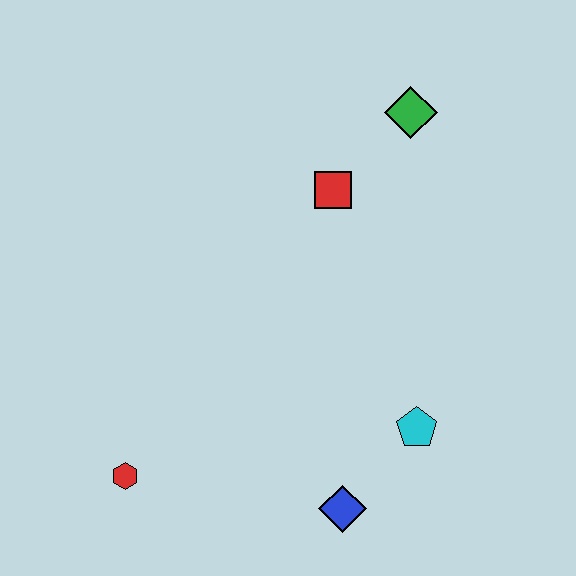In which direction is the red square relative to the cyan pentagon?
The red square is above the cyan pentagon.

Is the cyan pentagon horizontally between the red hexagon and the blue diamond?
No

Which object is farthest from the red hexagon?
The green diamond is farthest from the red hexagon.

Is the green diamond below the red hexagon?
No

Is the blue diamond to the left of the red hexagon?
No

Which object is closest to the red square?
The green diamond is closest to the red square.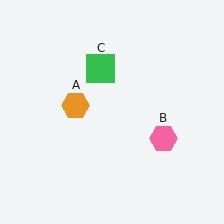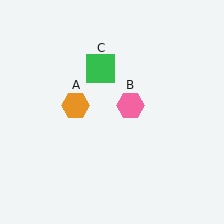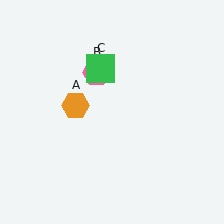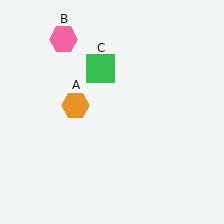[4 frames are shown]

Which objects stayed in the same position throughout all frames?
Orange hexagon (object A) and green square (object C) remained stationary.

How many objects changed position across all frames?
1 object changed position: pink hexagon (object B).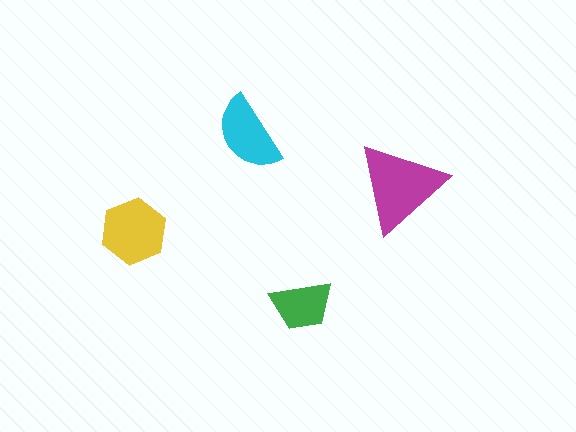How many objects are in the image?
There are 4 objects in the image.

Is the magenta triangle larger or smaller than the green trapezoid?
Larger.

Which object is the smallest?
The green trapezoid.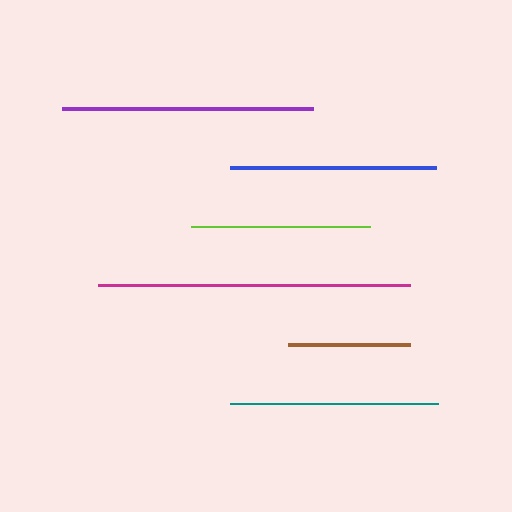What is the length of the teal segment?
The teal segment is approximately 208 pixels long.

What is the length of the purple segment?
The purple segment is approximately 252 pixels long.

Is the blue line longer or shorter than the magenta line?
The magenta line is longer than the blue line.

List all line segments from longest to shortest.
From longest to shortest: magenta, purple, teal, blue, lime, brown.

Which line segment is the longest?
The magenta line is the longest at approximately 313 pixels.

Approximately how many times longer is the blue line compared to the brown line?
The blue line is approximately 1.7 times the length of the brown line.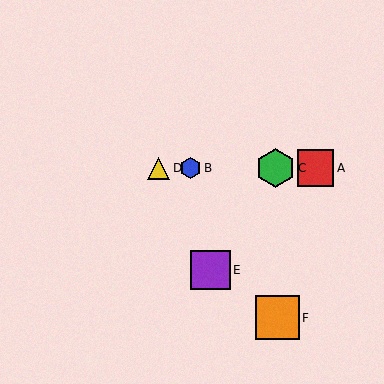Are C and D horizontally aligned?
Yes, both are at y≈168.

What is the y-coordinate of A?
Object A is at y≈168.